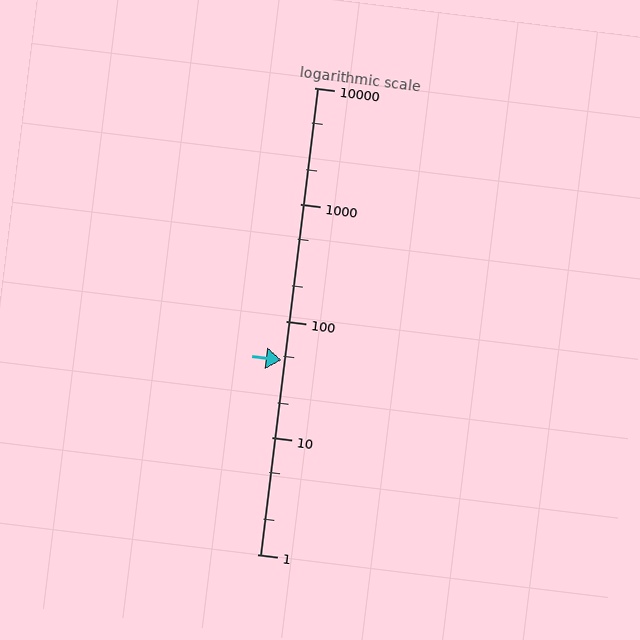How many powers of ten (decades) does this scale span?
The scale spans 4 decades, from 1 to 10000.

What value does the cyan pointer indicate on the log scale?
The pointer indicates approximately 46.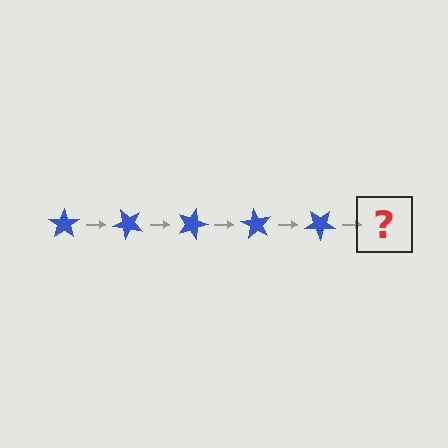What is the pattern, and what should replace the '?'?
The pattern is that the star rotates 45 degrees each step. The '?' should be a blue star rotated 225 degrees.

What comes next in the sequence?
The next element should be a blue star rotated 225 degrees.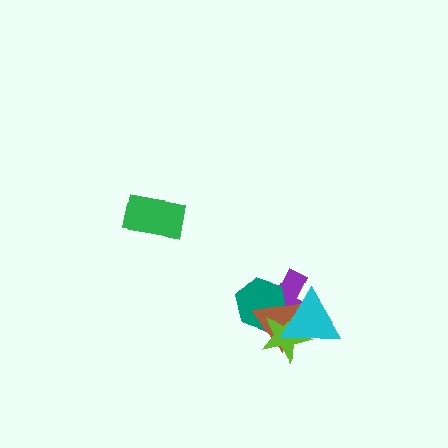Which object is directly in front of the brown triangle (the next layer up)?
The lime star is directly in front of the brown triangle.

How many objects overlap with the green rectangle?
0 objects overlap with the green rectangle.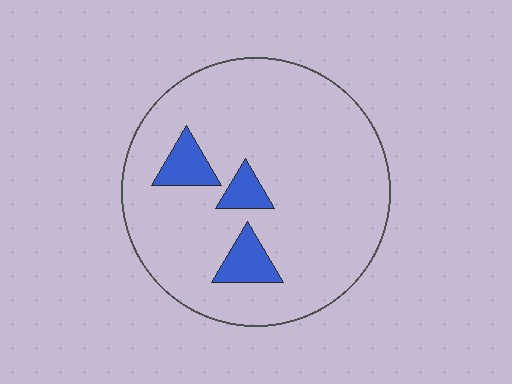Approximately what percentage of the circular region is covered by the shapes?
Approximately 10%.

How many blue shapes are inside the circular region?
3.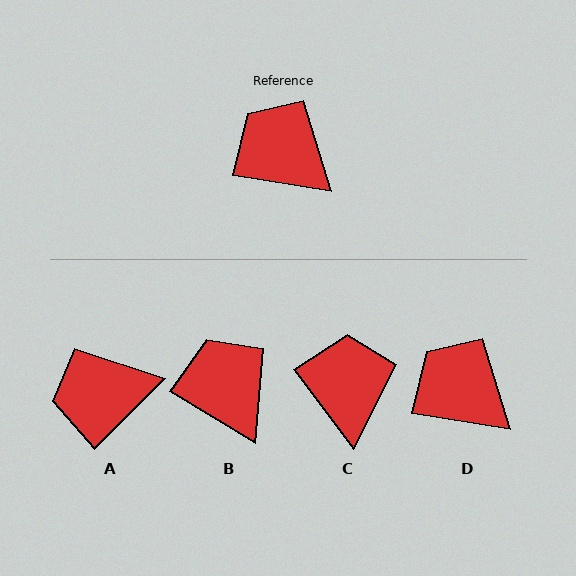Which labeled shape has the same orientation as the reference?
D.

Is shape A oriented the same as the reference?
No, it is off by about 55 degrees.